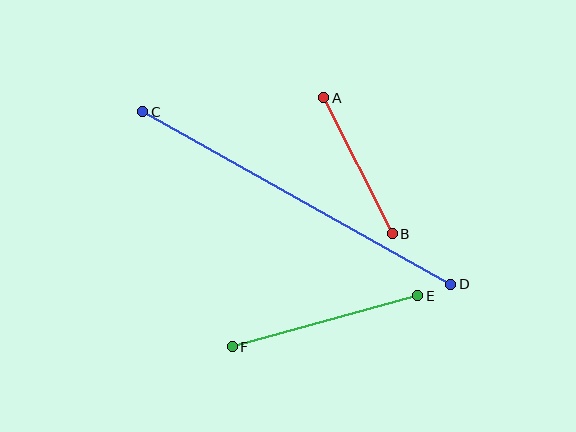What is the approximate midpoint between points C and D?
The midpoint is at approximately (297, 198) pixels.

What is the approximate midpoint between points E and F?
The midpoint is at approximately (325, 321) pixels.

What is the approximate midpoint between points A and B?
The midpoint is at approximately (358, 166) pixels.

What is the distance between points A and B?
The distance is approximately 153 pixels.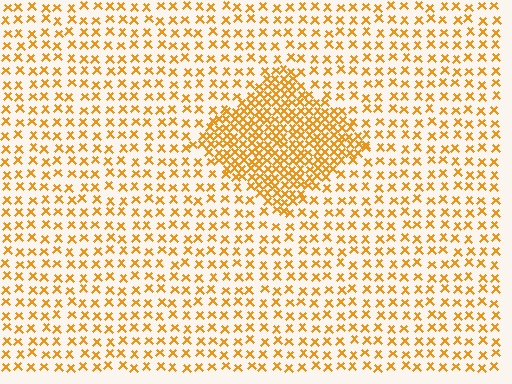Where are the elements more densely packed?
The elements are more densely packed inside the diamond boundary.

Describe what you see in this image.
The image contains small orange elements arranged at two different densities. A diamond-shaped region is visible where the elements are more densely packed than the surrounding area.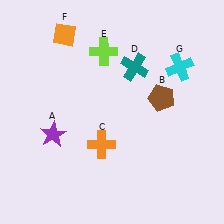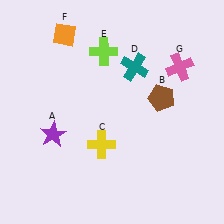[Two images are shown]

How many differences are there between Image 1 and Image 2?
There are 2 differences between the two images.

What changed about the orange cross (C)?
In Image 1, C is orange. In Image 2, it changed to yellow.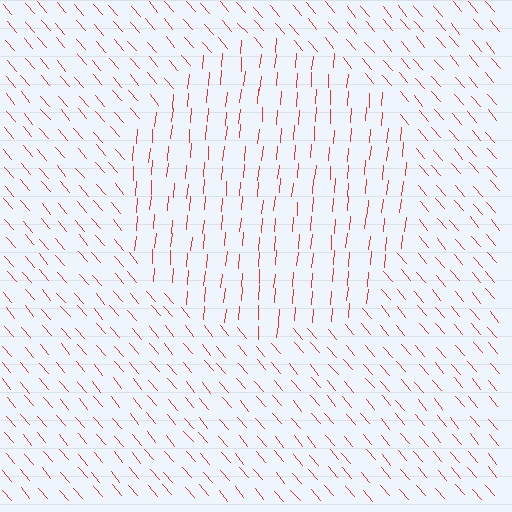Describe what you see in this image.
The image is filled with small red line segments. A circle region in the image has lines oriented differently from the surrounding lines, creating a visible texture boundary.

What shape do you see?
I see a circle.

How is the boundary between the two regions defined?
The boundary is defined purely by a change in line orientation (approximately 45 degrees difference). All lines are the same color and thickness.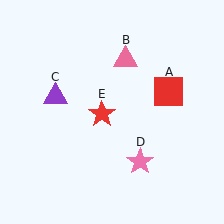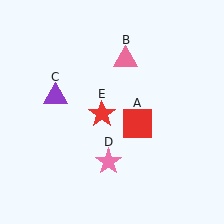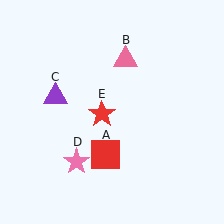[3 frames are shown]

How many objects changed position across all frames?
2 objects changed position: red square (object A), pink star (object D).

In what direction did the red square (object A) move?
The red square (object A) moved down and to the left.